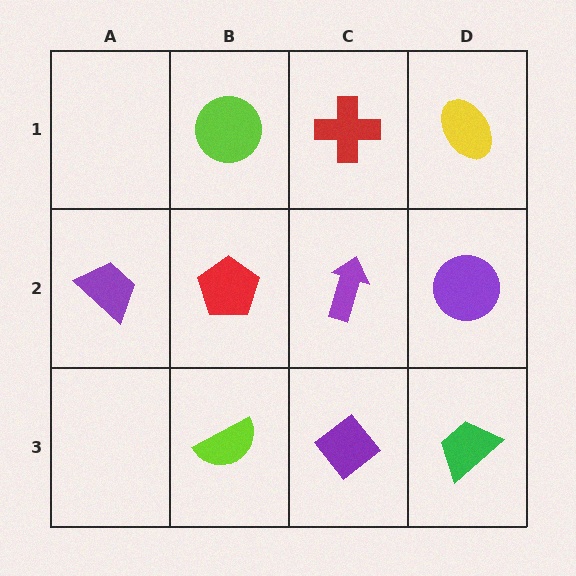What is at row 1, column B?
A lime circle.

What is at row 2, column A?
A purple trapezoid.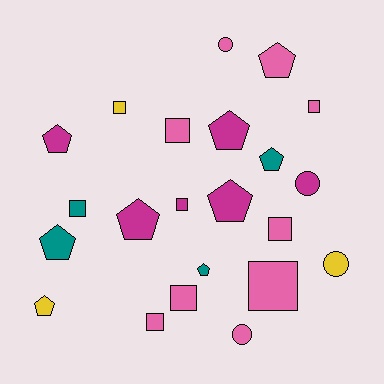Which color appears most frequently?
Pink, with 9 objects.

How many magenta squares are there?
There is 1 magenta square.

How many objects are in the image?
There are 22 objects.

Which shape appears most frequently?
Square, with 9 objects.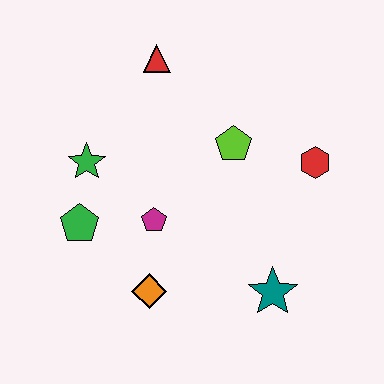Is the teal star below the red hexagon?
Yes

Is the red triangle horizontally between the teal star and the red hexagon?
No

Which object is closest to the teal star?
The orange diamond is closest to the teal star.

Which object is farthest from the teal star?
The red triangle is farthest from the teal star.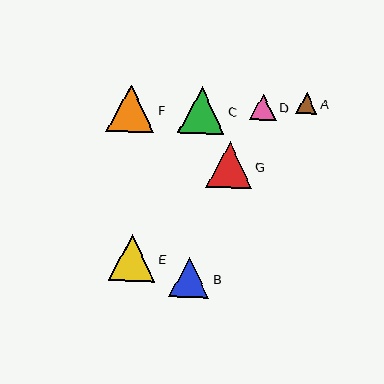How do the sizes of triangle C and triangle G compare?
Triangle C and triangle G are approximately the same size.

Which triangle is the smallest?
Triangle A is the smallest with a size of approximately 21 pixels.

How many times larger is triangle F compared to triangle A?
Triangle F is approximately 2.3 times the size of triangle A.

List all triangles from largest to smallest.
From largest to smallest: F, E, C, G, B, D, A.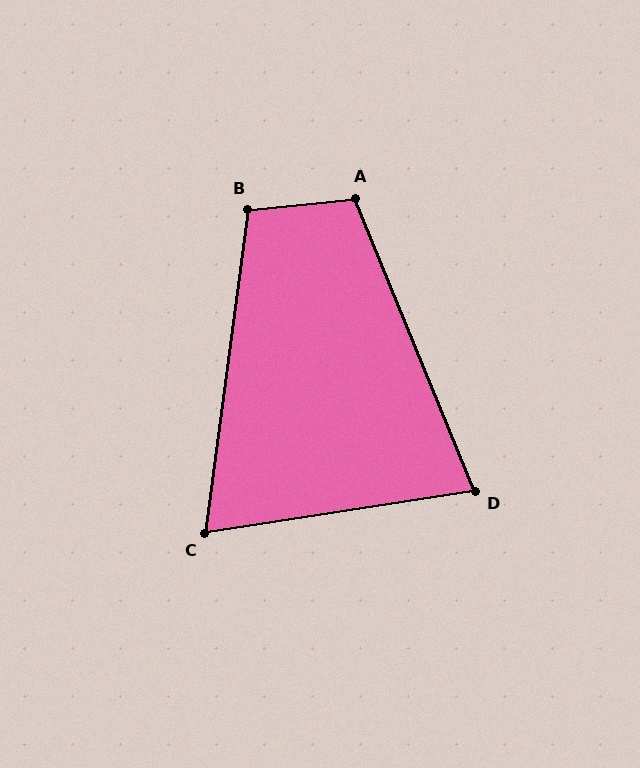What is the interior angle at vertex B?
Approximately 103 degrees (obtuse).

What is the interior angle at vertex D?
Approximately 77 degrees (acute).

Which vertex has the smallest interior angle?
C, at approximately 74 degrees.